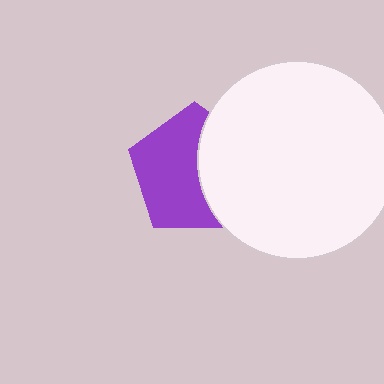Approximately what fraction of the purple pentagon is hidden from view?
Roughly 40% of the purple pentagon is hidden behind the white circle.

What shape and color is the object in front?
The object in front is a white circle.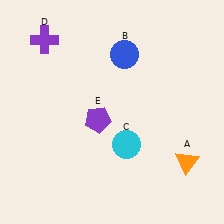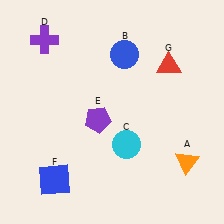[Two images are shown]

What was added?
A blue square (F), a red triangle (G) were added in Image 2.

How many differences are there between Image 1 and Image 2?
There are 2 differences between the two images.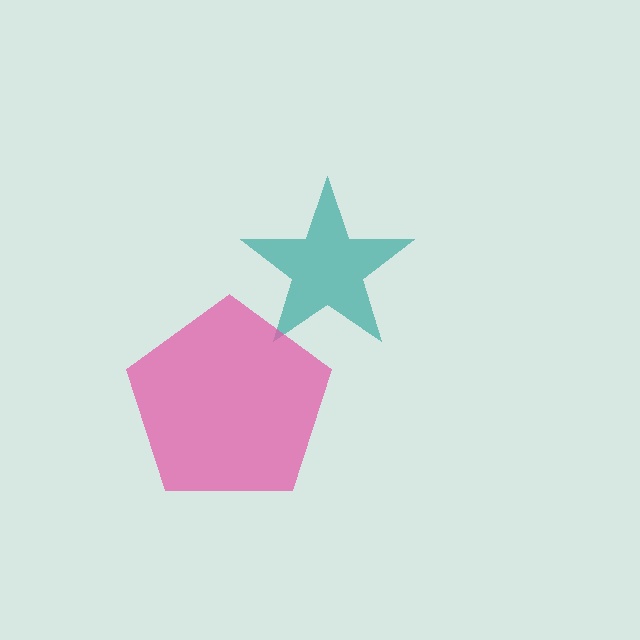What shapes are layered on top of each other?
The layered shapes are: a teal star, a pink pentagon.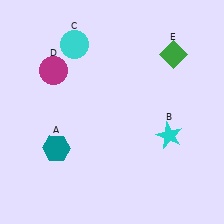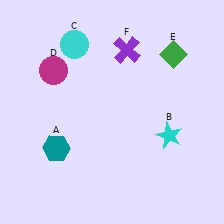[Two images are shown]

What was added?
A purple cross (F) was added in Image 2.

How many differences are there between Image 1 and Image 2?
There is 1 difference between the two images.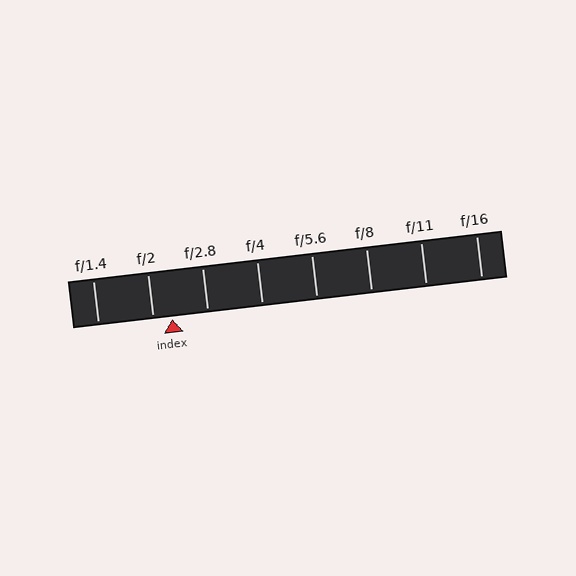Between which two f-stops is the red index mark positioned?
The index mark is between f/2 and f/2.8.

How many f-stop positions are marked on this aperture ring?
There are 8 f-stop positions marked.